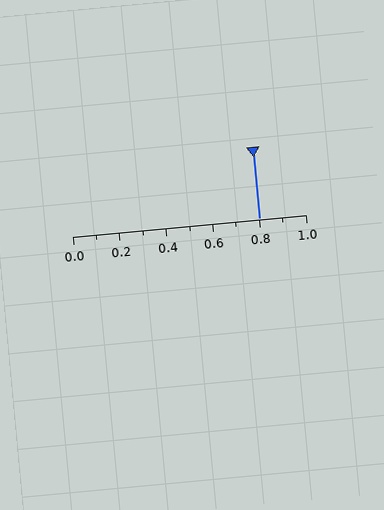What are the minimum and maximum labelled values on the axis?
The axis runs from 0.0 to 1.0.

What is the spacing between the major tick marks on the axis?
The major ticks are spaced 0.2 apart.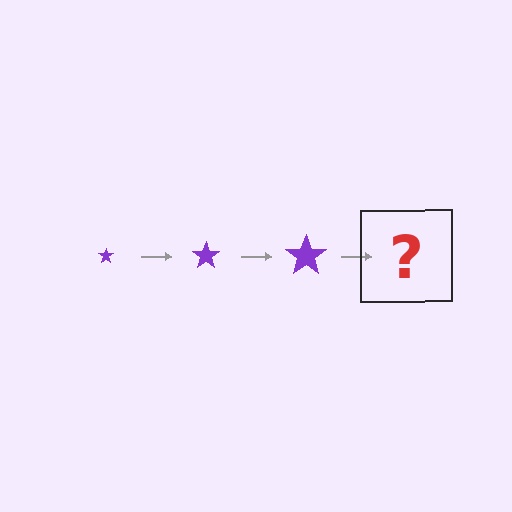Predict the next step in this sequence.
The next step is a purple star, larger than the previous one.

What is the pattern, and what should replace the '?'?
The pattern is that the star gets progressively larger each step. The '?' should be a purple star, larger than the previous one.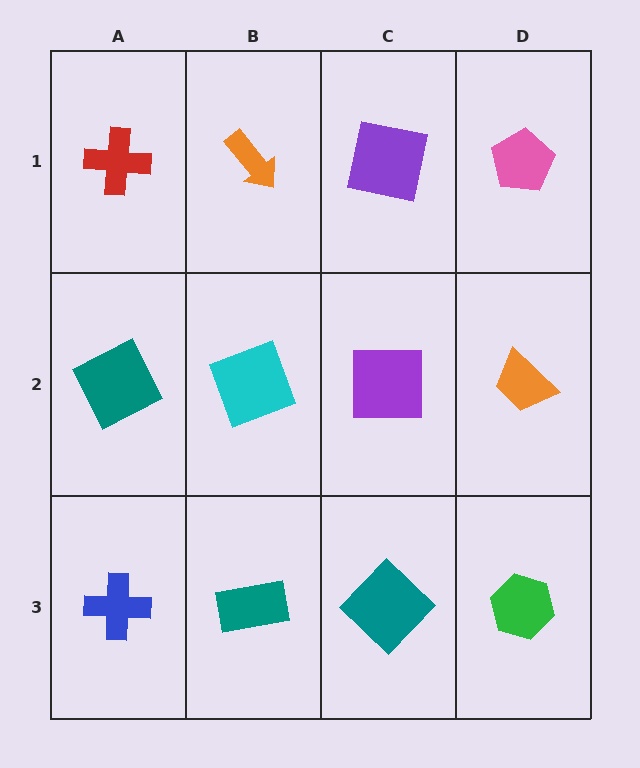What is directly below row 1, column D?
An orange trapezoid.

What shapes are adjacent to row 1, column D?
An orange trapezoid (row 2, column D), a purple square (row 1, column C).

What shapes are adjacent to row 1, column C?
A purple square (row 2, column C), an orange arrow (row 1, column B), a pink pentagon (row 1, column D).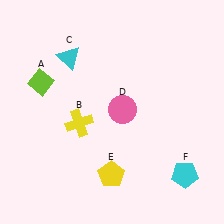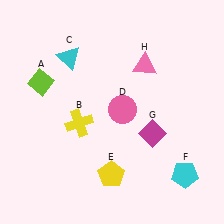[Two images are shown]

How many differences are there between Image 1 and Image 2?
There are 2 differences between the two images.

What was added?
A magenta diamond (G), a pink triangle (H) were added in Image 2.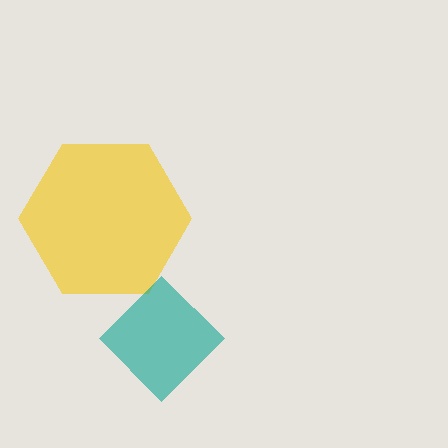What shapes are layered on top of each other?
The layered shapes are: a yellow hexagon, a teal diamond.